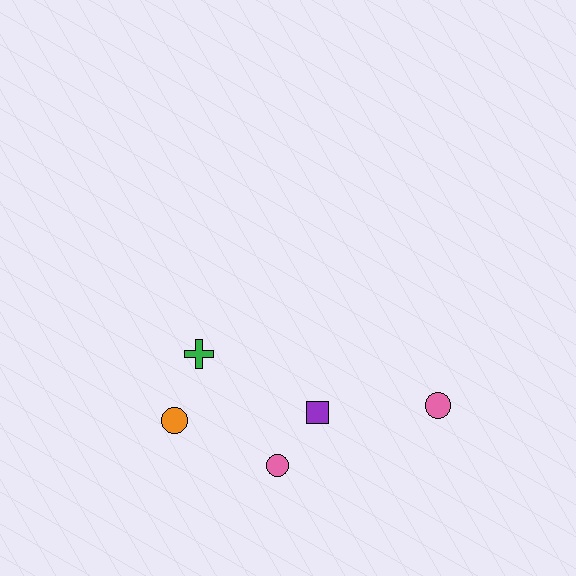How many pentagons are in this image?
There are no pentagons.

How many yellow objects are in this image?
There are no yellow objects.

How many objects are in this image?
There are 5 objects.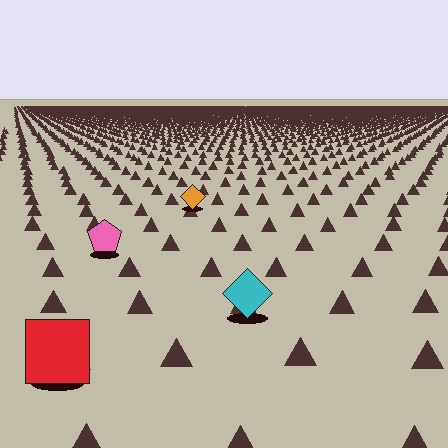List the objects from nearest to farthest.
From nearest to farthest: the red square, the cyan diamond, the pink pentagon, the orange diamond.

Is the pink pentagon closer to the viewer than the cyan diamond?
No. The cyan diamond is closer — you can tell from the texture gradient: the ground texture is coarser near it.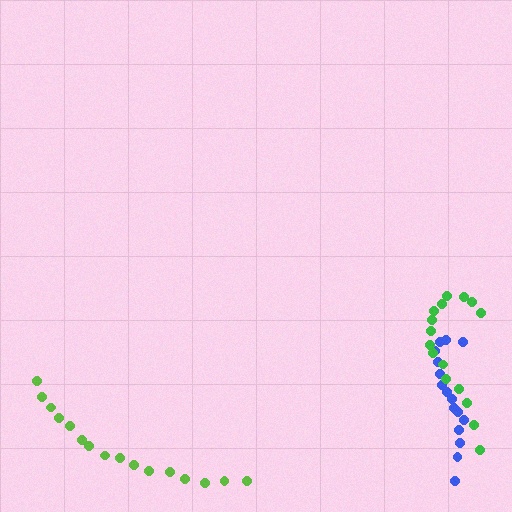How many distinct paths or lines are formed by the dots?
There are 3 distinct paths.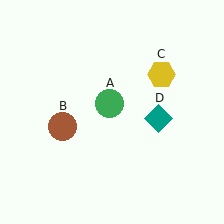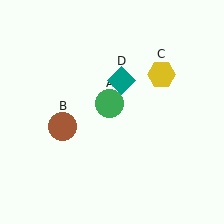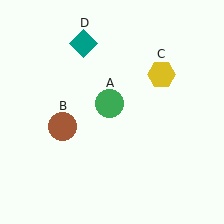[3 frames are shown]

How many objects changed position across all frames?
1 object changed position: teal diamond (object D).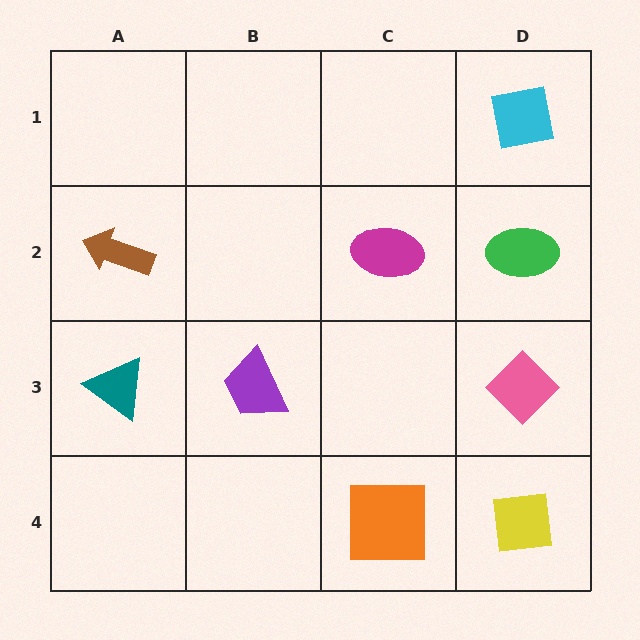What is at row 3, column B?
A purple trapezoid.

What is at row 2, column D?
A green ellipse.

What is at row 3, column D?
A pink diamond.